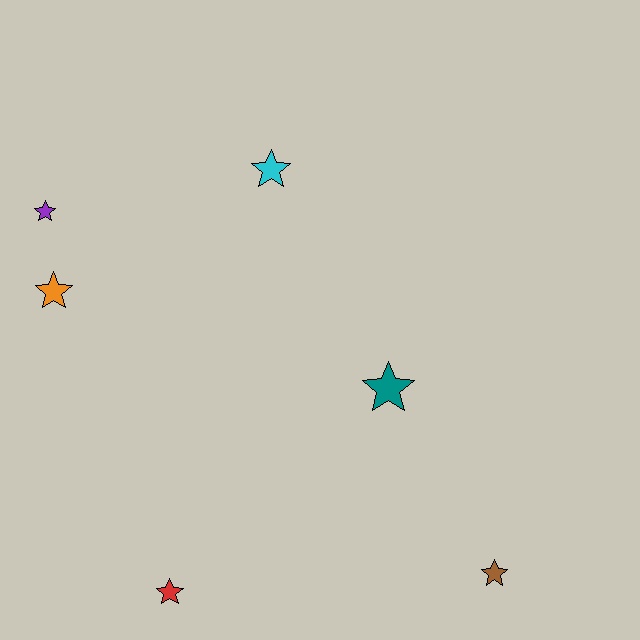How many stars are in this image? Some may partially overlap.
There are 6 stars.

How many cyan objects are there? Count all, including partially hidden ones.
There is 1 cyan object.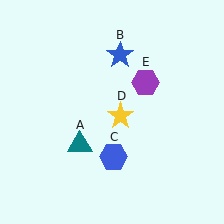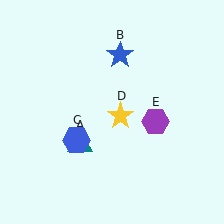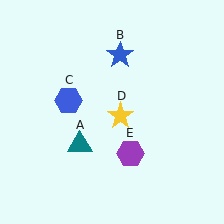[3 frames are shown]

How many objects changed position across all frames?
2 objects changed position: blue hexagon (object C), purple hexagon (object E).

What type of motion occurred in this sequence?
The blue hexagon (object C), purple hexagon (object E) rotated clockwise around the center of the scene.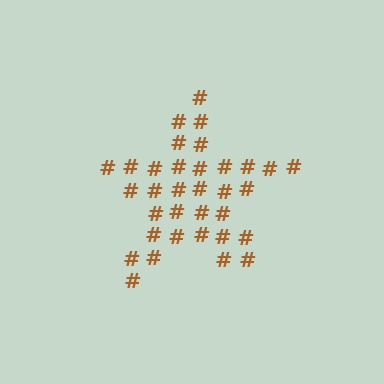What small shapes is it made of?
It is made of small hash symbols.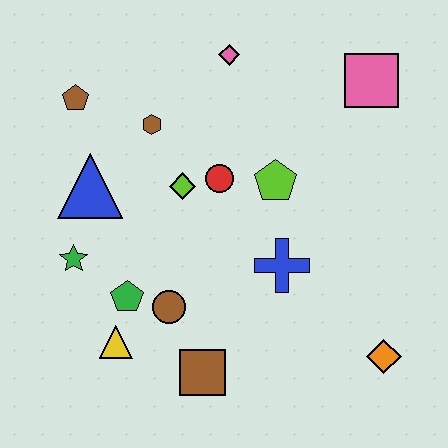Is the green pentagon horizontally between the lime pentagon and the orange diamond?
No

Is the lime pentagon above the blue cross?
Yes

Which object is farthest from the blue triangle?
The orange diamond is farthest from the blue triangle.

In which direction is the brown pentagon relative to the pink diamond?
The brown pentagon is to the left of the pink diamond.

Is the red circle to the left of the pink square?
Yes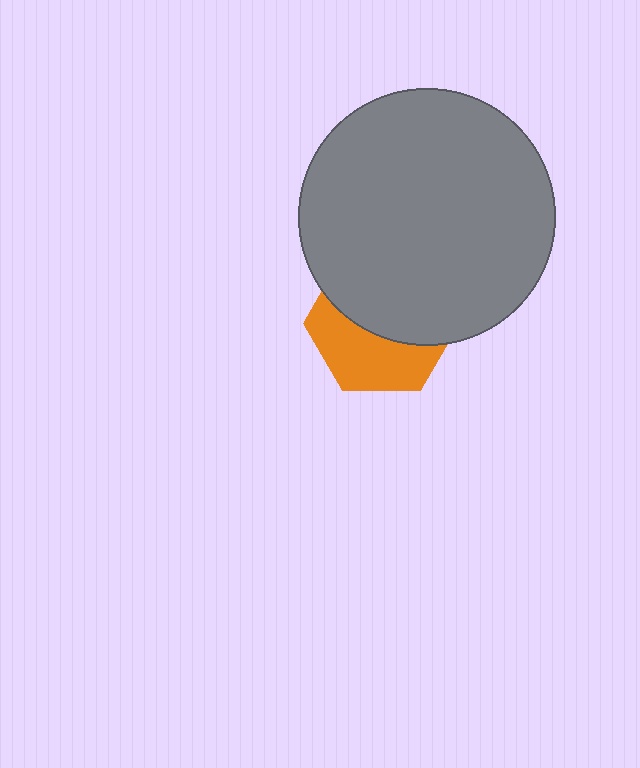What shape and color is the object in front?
The object in front is a gray circle.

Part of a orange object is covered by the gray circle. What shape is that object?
It is a hexagon.